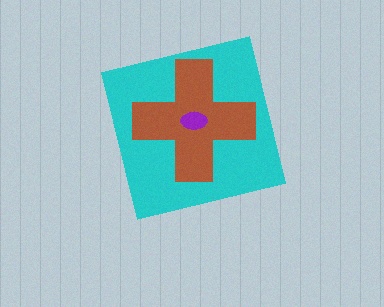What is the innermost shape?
The purple ellipse.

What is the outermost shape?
The cyan square.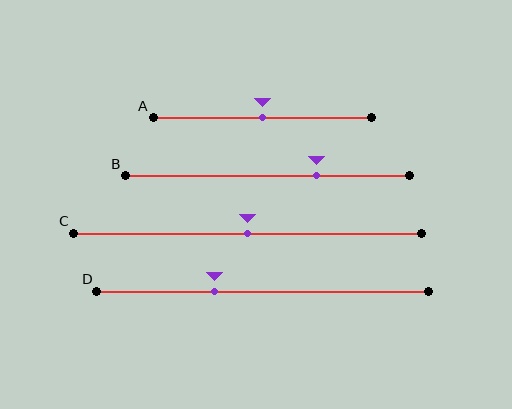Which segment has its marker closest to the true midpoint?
Segment A has its marker closest to the true midpoint.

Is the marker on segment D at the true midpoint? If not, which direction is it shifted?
No, the marker on segment D is shifted to the left by about 15% of the segment length.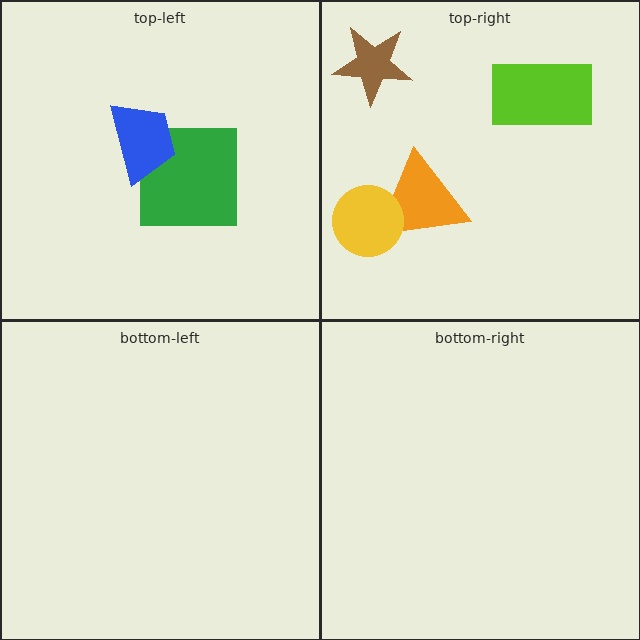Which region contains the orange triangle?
The top-right region.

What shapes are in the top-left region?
The green square, the blue trapezoid.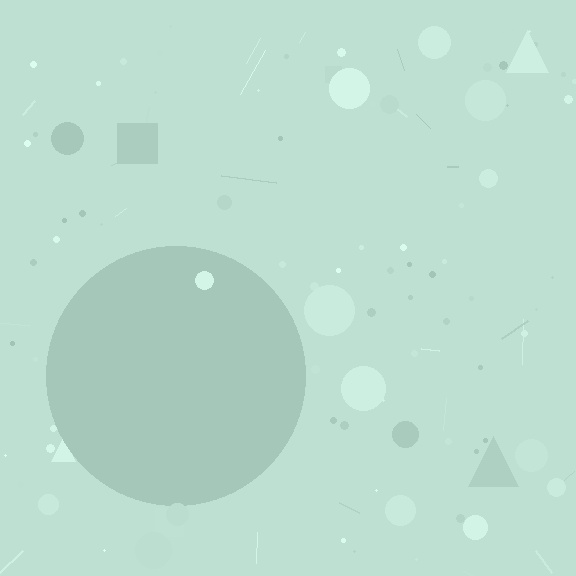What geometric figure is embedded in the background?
A circle is embedded in the background.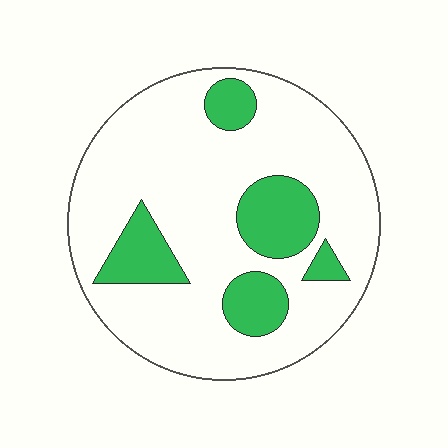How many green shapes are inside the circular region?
5.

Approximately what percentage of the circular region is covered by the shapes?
Approximately 20%.